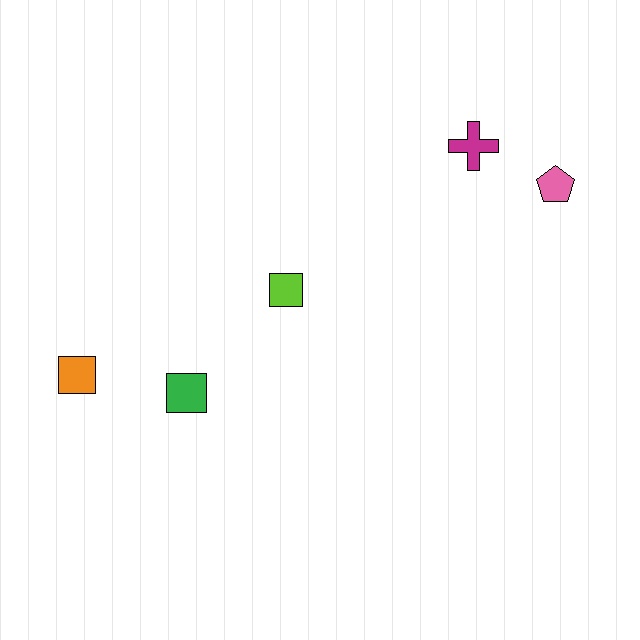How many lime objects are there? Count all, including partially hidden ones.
There is 1 lime object.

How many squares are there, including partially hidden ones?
There are 3 squares.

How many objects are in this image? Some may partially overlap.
There are 5 objects.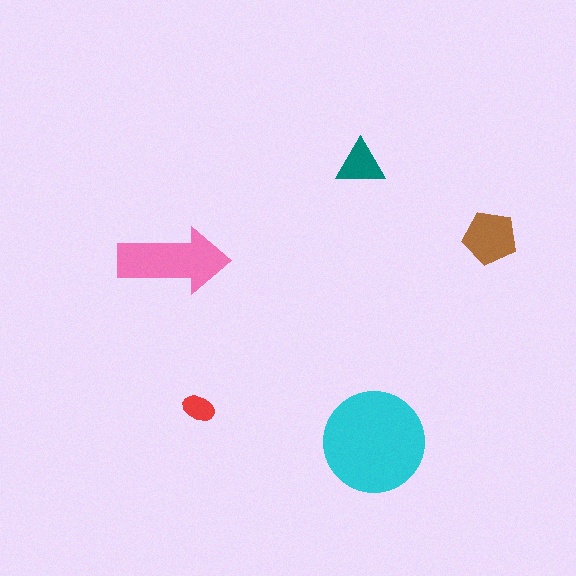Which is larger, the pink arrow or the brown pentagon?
The pink arrow.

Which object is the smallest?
The red ellipse.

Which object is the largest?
The cyan circle.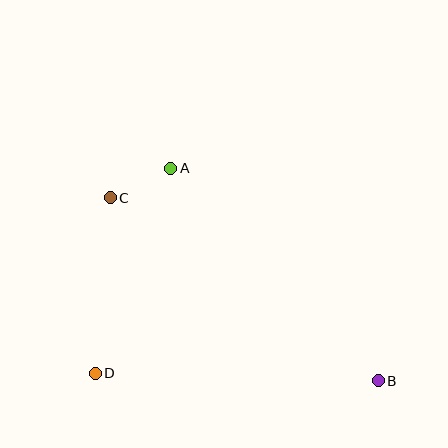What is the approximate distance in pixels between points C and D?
The distance between C and D is approximately 176 pixels.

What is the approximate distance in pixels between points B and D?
The distance between B and D is approximately 283 pixels.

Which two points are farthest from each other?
Points B and C are farthest from each other.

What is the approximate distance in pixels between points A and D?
The distance between A and D is approximately 218 pixels.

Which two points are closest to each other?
Points A and C are closest to each other.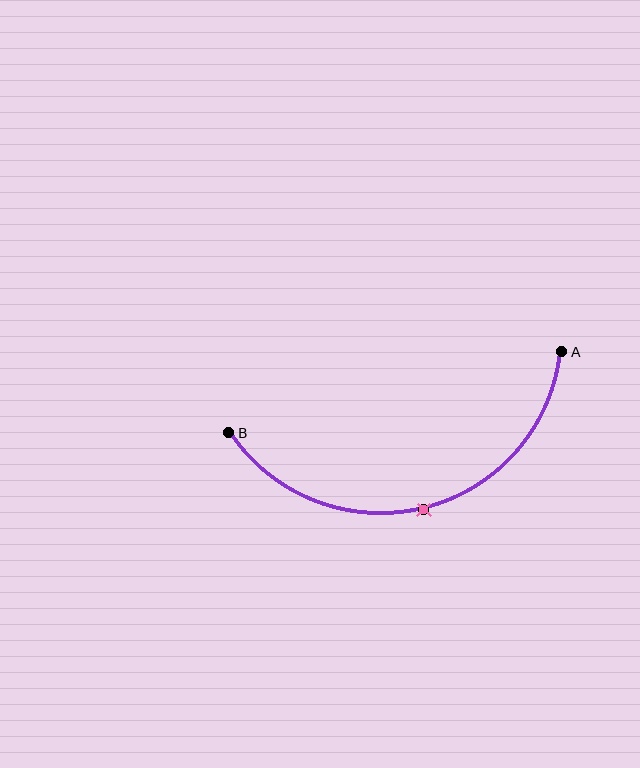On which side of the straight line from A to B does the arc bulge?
The arc bulges below the straight line connecting A and B.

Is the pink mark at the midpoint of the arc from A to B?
Yes. The pink mark lies on the arc at equal arc-length from both A and B — it is the arc midpoint.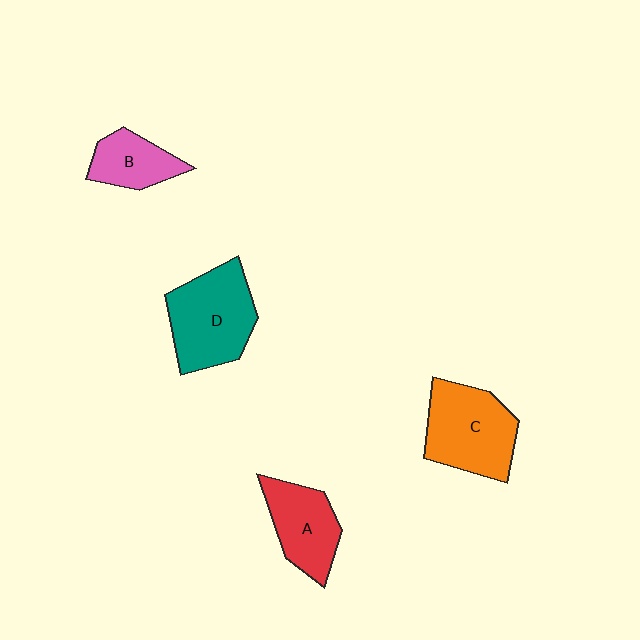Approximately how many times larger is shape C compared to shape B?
Approximately 1.8 times.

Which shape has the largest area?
Shape D (teal).